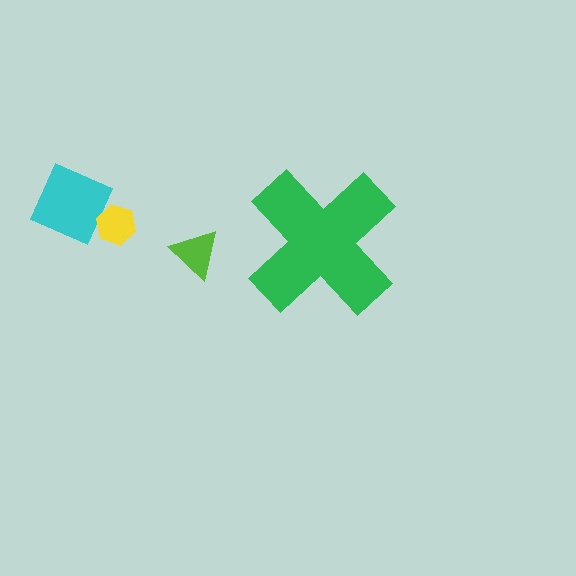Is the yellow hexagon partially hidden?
No, the yellow hexagon is fully visible.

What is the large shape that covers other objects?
A green cross.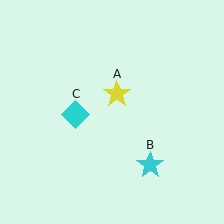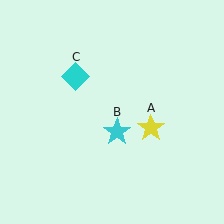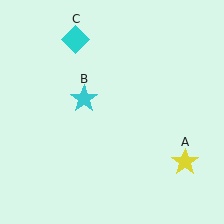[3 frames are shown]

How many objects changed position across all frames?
3 objects changed position: yellow star (object A), cyan star (object B), cyan diamond (object C).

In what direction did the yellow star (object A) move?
The yellow star (object A) moved down and to the right.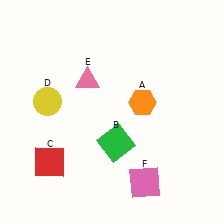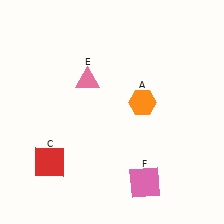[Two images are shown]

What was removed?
The green square (B), the yellow circle (D) were removed in Image 2.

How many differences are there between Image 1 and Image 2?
There are 2 differences between the two images.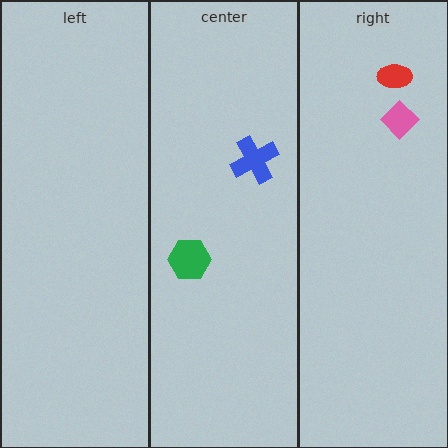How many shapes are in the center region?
2.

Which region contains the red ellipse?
The right region.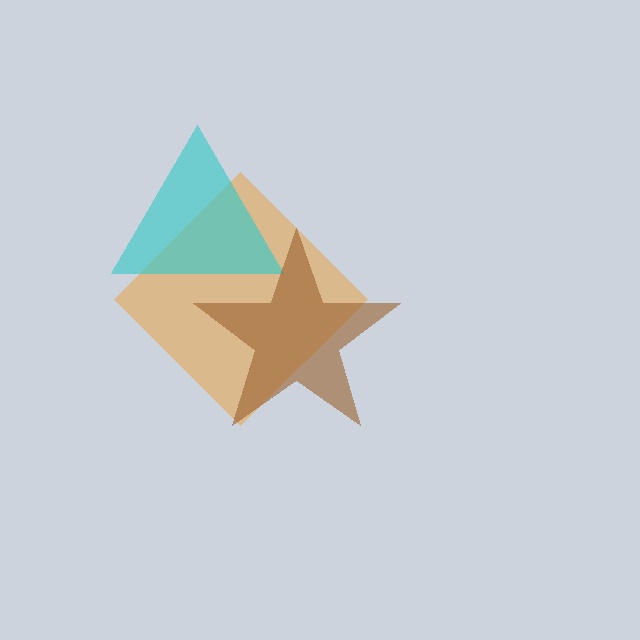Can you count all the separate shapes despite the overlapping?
Yes, there are 3 separate shapes.